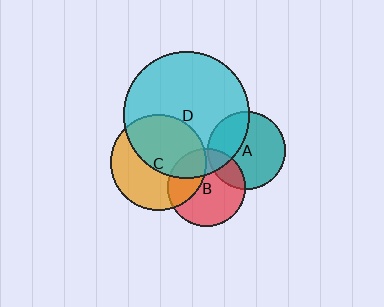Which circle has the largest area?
Circle D (cyan).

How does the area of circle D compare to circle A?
Approximately 2.6 times.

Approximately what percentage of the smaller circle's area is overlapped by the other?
Approximately 25%.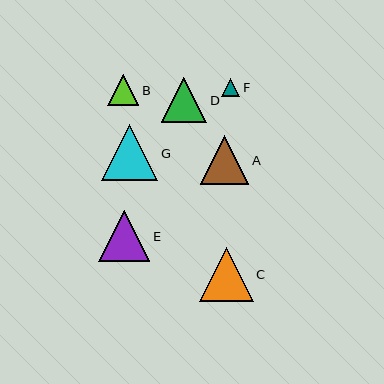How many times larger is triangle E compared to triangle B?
Triangle E is approximately 1.7 times the size of triangle B.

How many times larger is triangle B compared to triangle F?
Triangle B is approximately 1.8 times the size of triangle F.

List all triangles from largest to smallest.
From largest to smallest: G, C, E, A, D, B, F.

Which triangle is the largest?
Triangle G is the largest with a size of approximately 56 pixels.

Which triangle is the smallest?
Triangle F is the smallest with a size of approximately 18 pixels.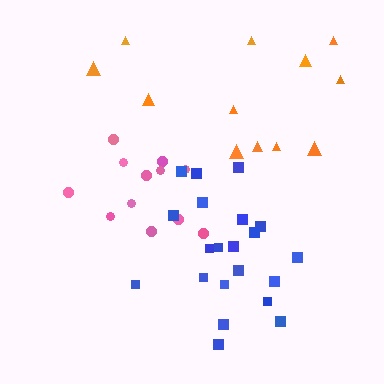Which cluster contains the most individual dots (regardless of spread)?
Blue (21).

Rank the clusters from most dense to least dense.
blue, pink, orange.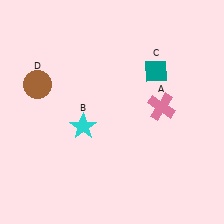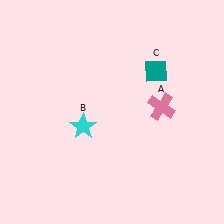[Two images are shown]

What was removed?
The brown circle (D) was removed in Image 2.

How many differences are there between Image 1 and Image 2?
There is 1 difference between the two images.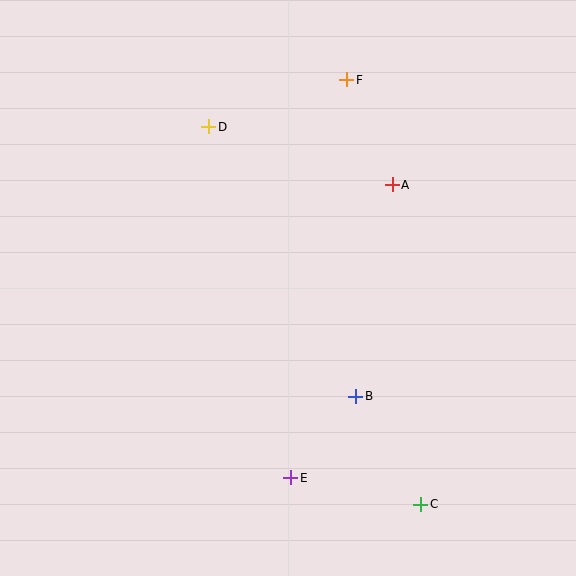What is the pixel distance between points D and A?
The distance between D and A is 192 pixels.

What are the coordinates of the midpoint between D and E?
The midpoint between D and E is at (250, 302).